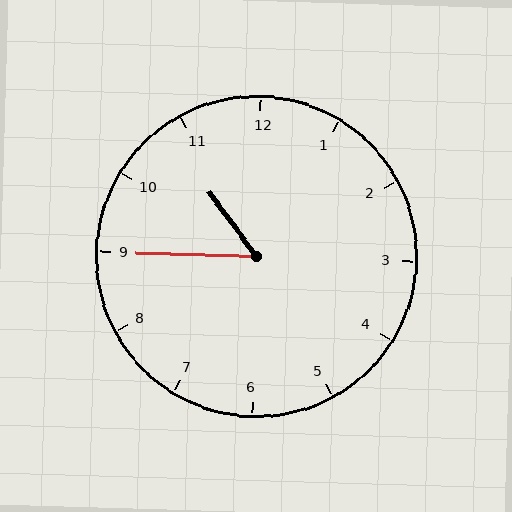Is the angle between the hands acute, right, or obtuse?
It is acute.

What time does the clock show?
10:45.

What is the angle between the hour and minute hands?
Approximately 52 degrees.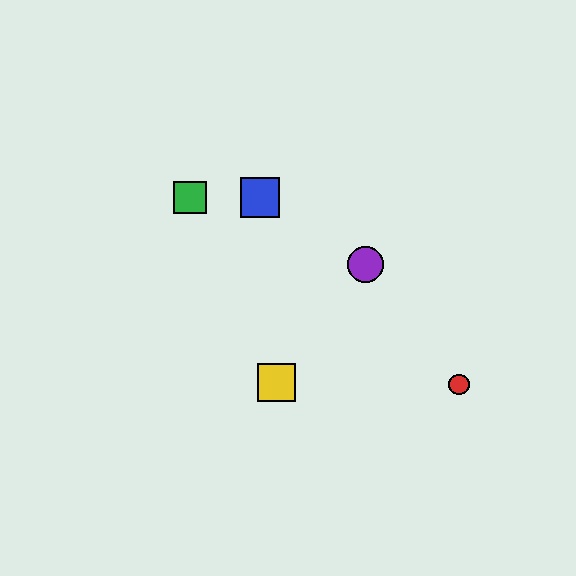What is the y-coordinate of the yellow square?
The yellow square is at y≈383.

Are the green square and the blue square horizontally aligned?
Yes, both are at y≈197.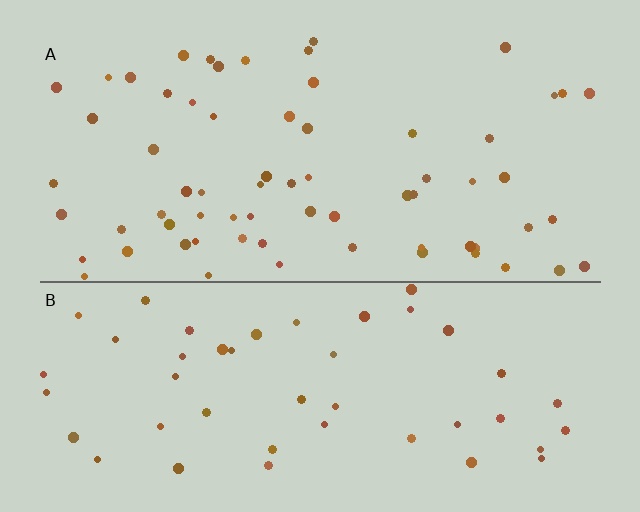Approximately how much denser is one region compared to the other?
Approximately 1.4× — region A over region B.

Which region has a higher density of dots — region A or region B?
A (the top).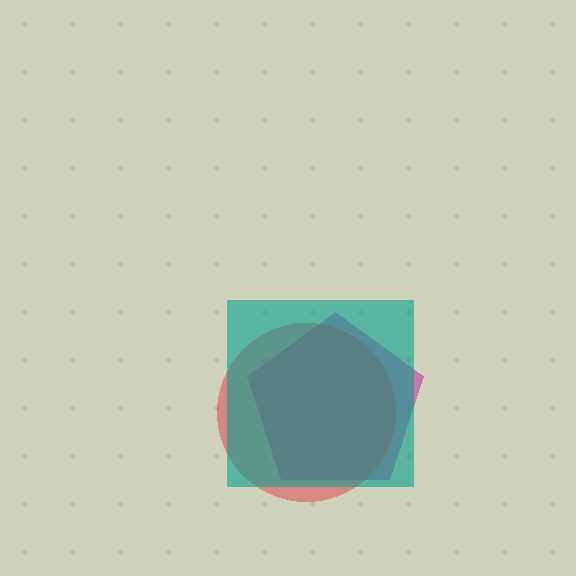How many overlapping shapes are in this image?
There are 3 overlapping shapes in the image.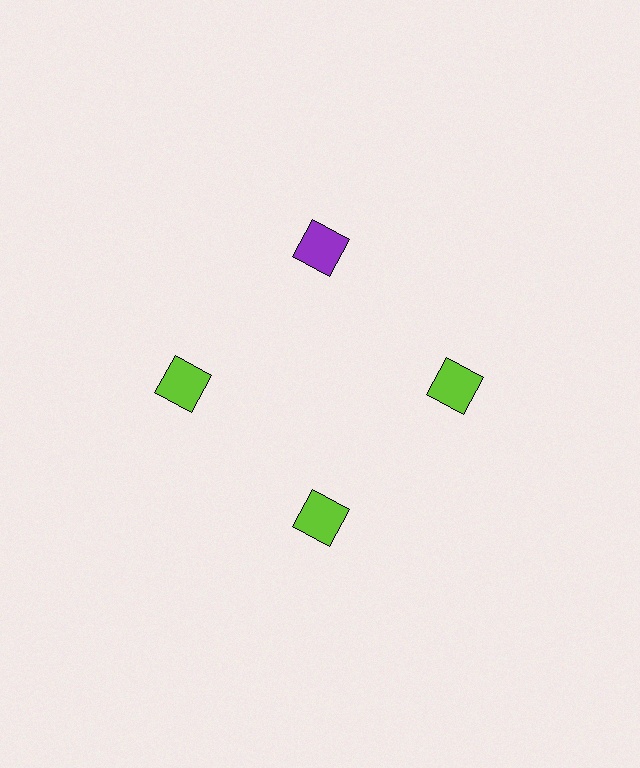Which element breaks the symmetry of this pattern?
The purple square at roughly the 12 o'clock position breaks the symmetry. All other shapes are lime squares.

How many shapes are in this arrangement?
There are 4 shapes arranged in a ring pattern.